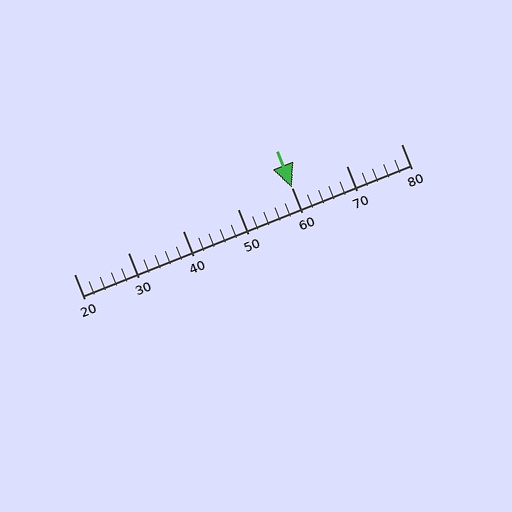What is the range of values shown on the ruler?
The ruler shows values from 20 to 80.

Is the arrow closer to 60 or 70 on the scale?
The arrow is closer to 60.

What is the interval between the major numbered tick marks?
The major tick marks are spaced 10 units apart.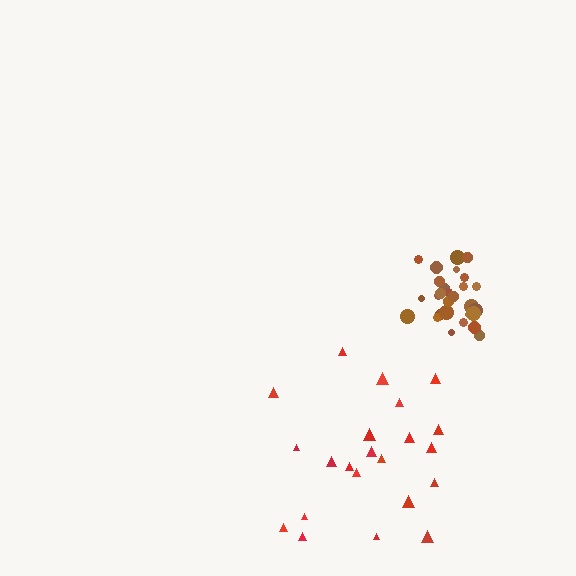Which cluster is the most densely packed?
Brown.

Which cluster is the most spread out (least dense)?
Red.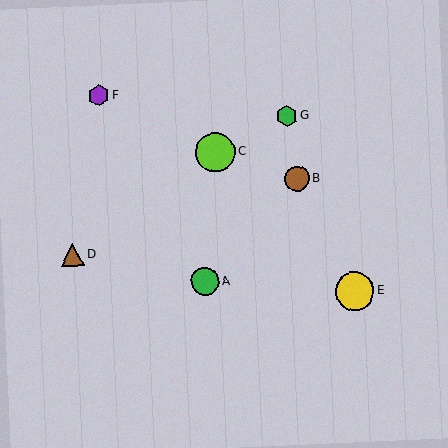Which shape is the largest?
The lime circle (labeled C) is the largest.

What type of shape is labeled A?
Shape A is a green circle.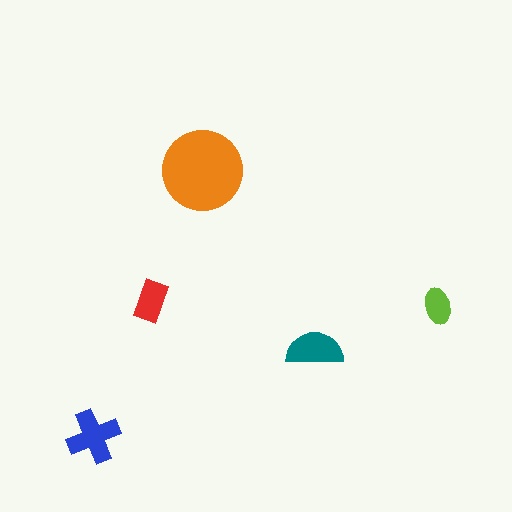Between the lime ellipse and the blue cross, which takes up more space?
The blue cross.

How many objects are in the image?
There are 5 objects in the image.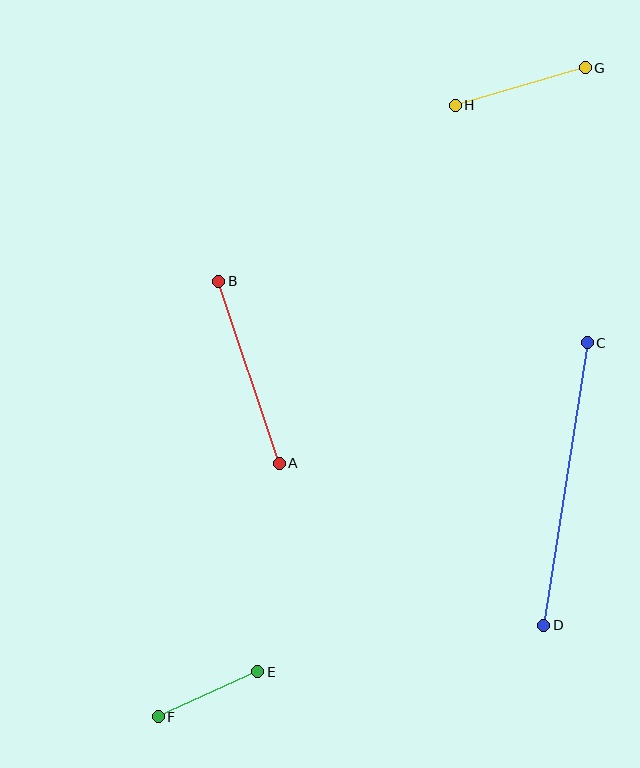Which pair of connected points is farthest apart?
Points C and D are farthest apart.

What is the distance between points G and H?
The distance is approximately 136 pixels.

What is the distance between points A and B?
The distance is approximately 192 pixels.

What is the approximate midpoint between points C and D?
The midpoint is at approximately (566, 484) pixels.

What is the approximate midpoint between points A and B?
The midpoint is at approximately (249, 372) pixels.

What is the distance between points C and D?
The distance is approximately 286 pixels.